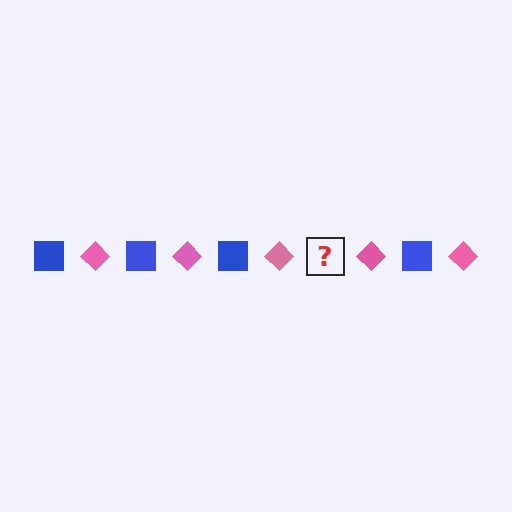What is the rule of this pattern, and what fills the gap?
The rule is that the pattern alternates between blue square and pink diamond. The gap should be filled with a blue square.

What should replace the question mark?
The question mark should be replaced with a blue square.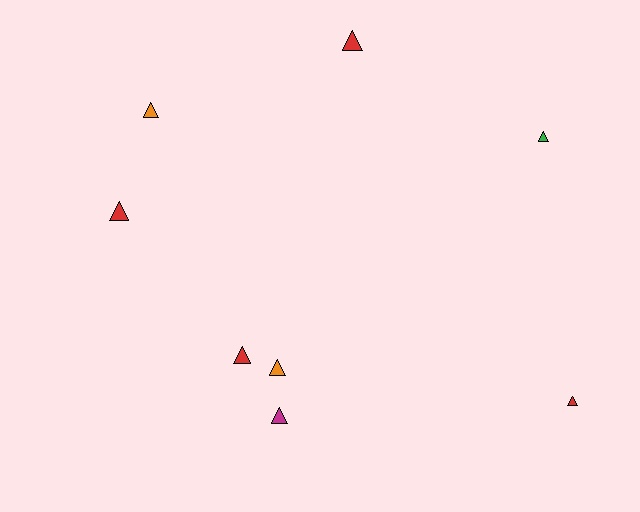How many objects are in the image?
There are 8 objects.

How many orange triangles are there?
There are 2 orange triangles.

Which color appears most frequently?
Red, with 4 objects.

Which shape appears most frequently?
Triangle, with 8 objects.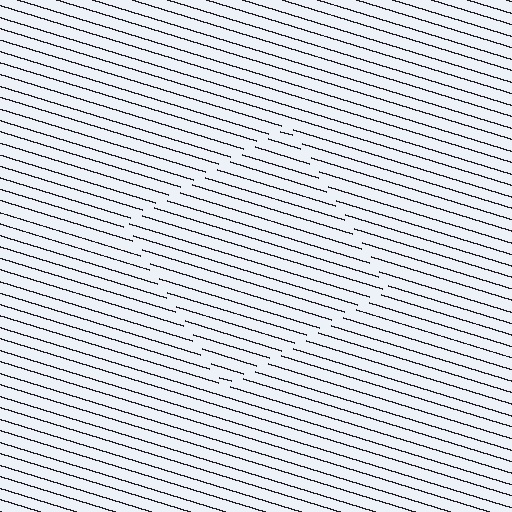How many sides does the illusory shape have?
4 sides — the line-ends trace a square.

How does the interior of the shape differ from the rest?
The interior of the shape contains the same grating, shifted by half a period — the contour is defined by the phase discontinuity where line-ends from the inner and outer gratings abut.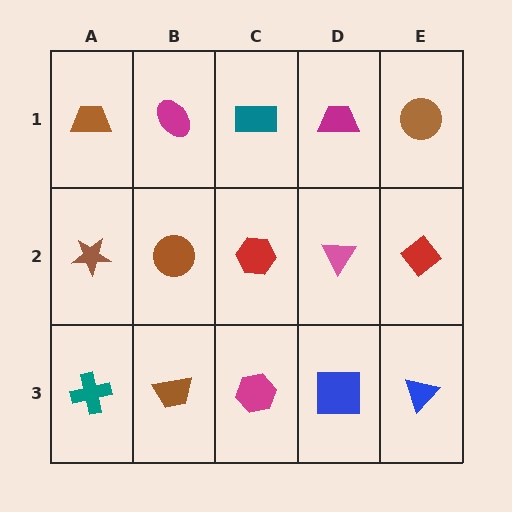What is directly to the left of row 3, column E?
A blue square.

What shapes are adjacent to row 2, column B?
A magenta ellipse (row 1, column B), a brown trapezoid (row 3, column B), a brown star (row 2, column A), a red hexagon (row 2, column C).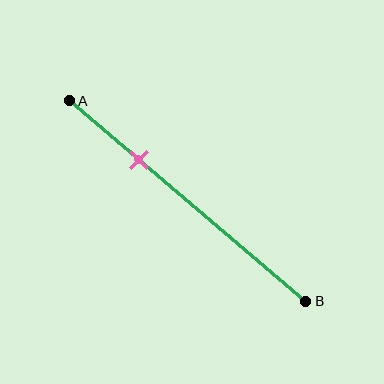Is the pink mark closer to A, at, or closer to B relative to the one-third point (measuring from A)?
The pink mark is closer to point A than the one-third point of segment AB.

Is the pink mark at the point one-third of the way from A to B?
No, the mark is at about 30% from A, not at the 33% one-third point.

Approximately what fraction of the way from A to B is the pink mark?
The pink mark is approximately 30% of the way from A to B.